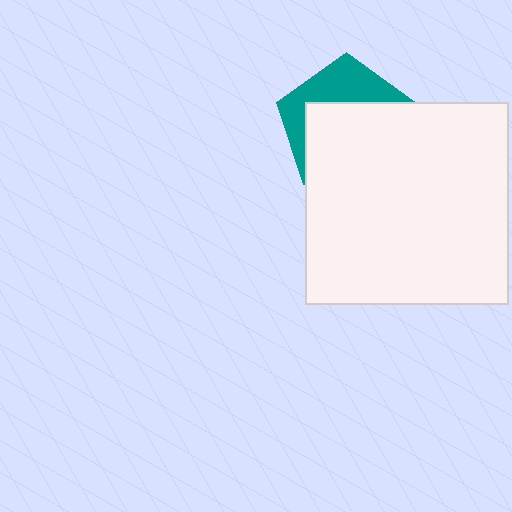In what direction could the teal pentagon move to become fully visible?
The teal pentagon could move up. That would shift it out from behind the white square entirely.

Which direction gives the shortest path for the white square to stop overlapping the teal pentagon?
Moving down gives the shortest separation.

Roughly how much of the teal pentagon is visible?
A small part of it is visible (roughly 37%).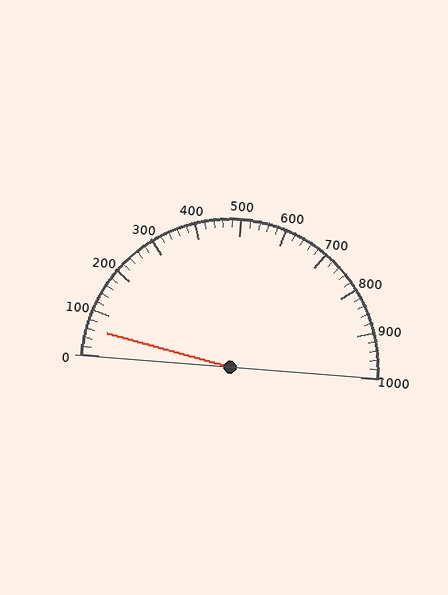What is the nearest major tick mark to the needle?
The nearest major tick mark is 100.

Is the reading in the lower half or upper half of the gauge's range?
The reading is in the lower half of the range (0 to 1000).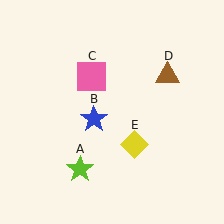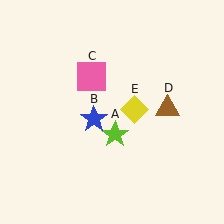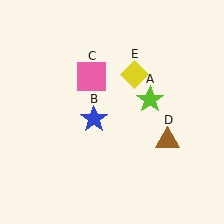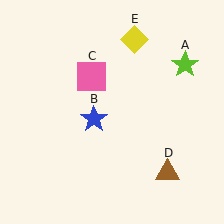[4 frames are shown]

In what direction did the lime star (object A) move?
The lime star (object A) moved up and to the right.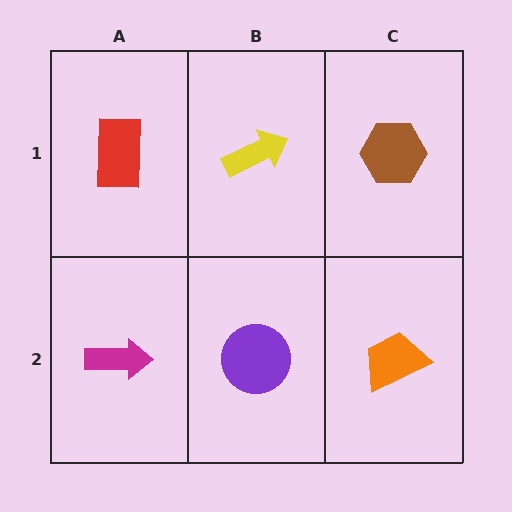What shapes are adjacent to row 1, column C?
An orange trapezoid (row 2, column C), a yellow arrow (row 1, column B).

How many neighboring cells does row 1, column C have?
2.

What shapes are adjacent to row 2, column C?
A brown hexagon (row 1, column C), a purple circle (row 2, column B).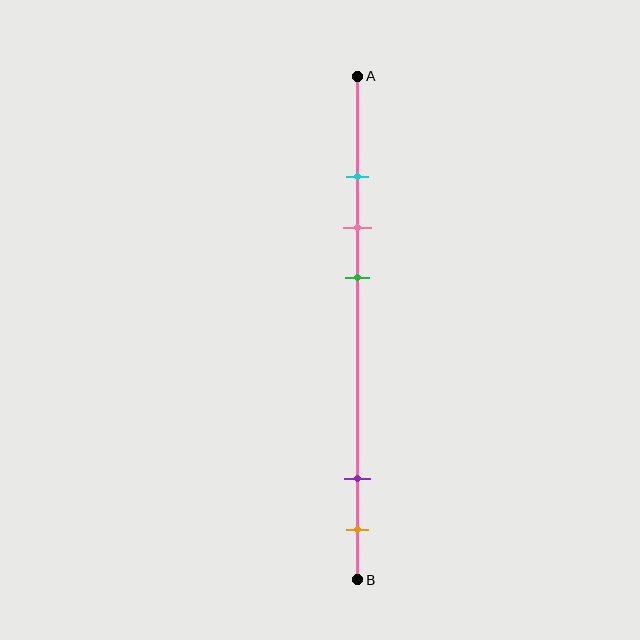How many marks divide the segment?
There are 5 marks dividing the segment.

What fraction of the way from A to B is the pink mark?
The pink mark is approximately 30% (0.3) of the way from A to B.